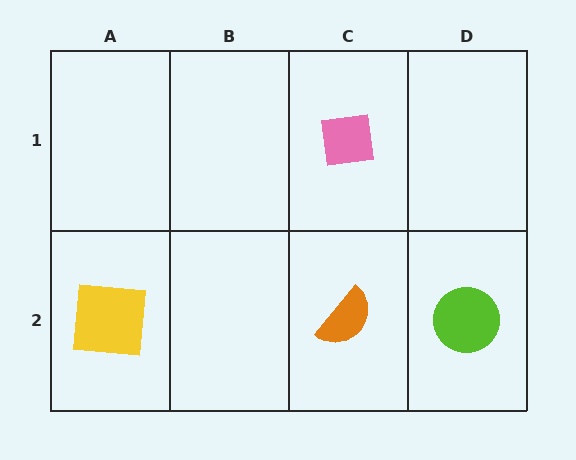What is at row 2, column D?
A lime circle.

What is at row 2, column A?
A yellow square.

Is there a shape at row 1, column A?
No, that cell is empty.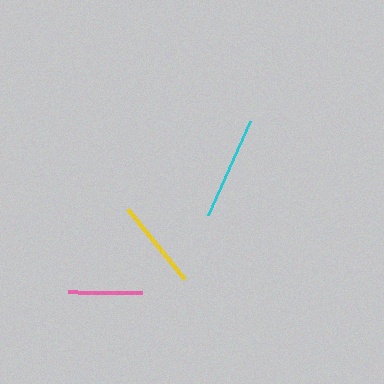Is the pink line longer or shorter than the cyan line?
The cyan line is longer than the pink line.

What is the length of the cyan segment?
The cyan segment is approximately 102 pixels long.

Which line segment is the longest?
The cyan line is the longest at approximately 102 pixels.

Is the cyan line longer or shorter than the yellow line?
The cyan line is longer than the yellow line.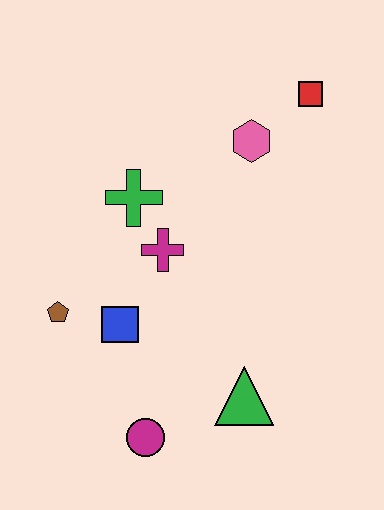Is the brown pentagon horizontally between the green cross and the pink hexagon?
No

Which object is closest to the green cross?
The magenta cross is closest to the green cross.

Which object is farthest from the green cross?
The magenta circle is farthest from the green cross.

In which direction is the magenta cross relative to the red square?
The magenta cross is below the red square.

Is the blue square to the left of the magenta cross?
Yes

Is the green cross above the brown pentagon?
Yes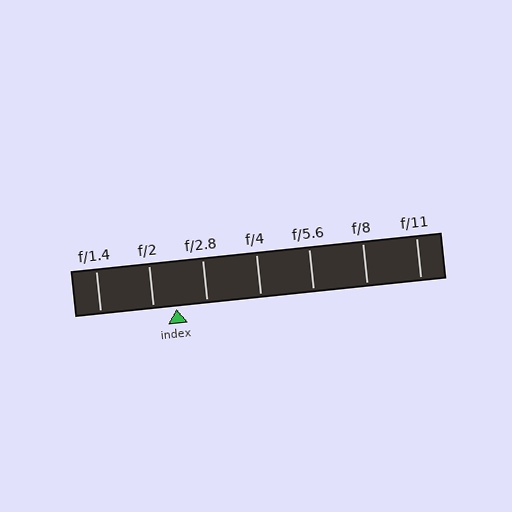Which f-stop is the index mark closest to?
The index mark is closest to f/2.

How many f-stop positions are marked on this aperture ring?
There are 7 f-stop positions marked.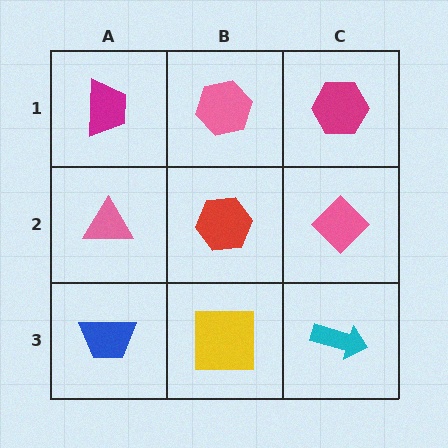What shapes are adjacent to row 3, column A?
A pink triangle (row 2, column A), a yellow square (row 3, column B).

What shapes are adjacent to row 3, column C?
A pink diamond (row 2, column C), a yellow square (row 3, column B).